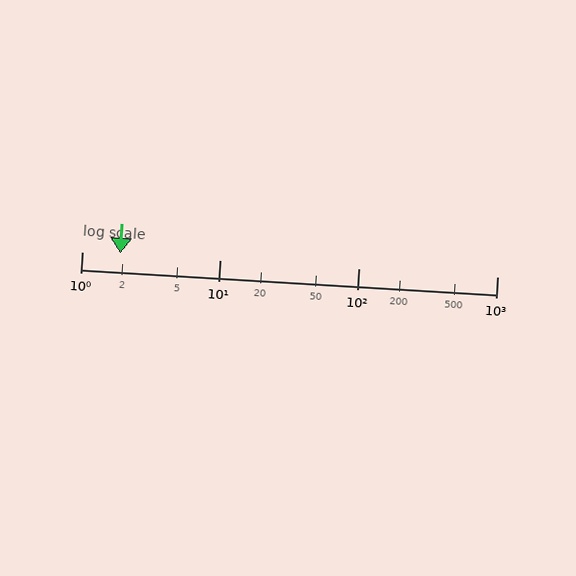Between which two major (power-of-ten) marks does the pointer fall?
The pointer is between 1 and 10.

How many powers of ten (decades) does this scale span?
The scale spans 3 decades, from 1 to 1000.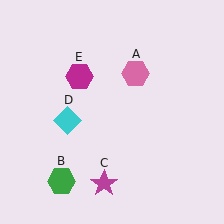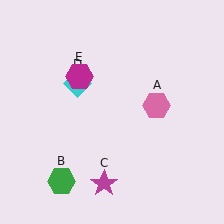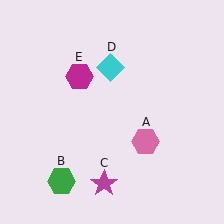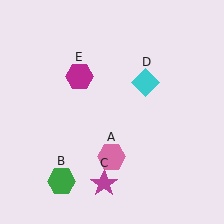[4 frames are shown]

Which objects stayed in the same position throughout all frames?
Green hexagon (object B) and magenta star (object C) and magenta hexagon (object E) remained stationary.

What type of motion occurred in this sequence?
The pink hexagon (object A), cyan diamond (object D) rotated clockwise around the center of the scene.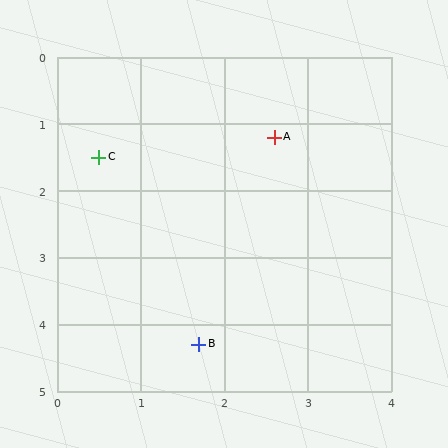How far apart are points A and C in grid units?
Points A and C are about 2.1 grid units apart.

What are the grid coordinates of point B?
Point B is at approximately (1.7, 4.3).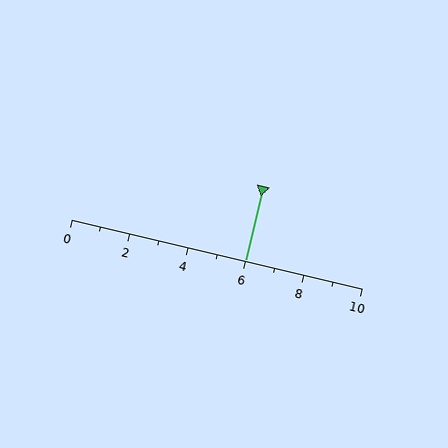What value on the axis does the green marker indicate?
The marker indicates approximately 6.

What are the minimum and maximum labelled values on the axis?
The axis runs from 0 to 10.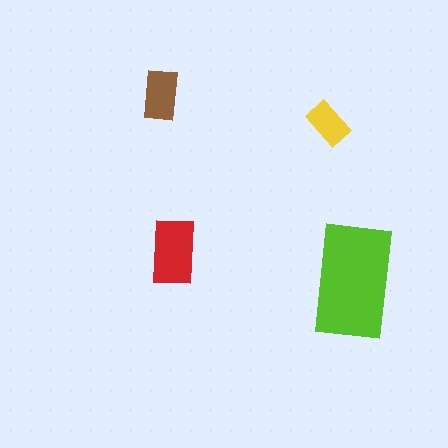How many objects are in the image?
There are 4 objects in the image.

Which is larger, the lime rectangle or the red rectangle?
The lime one.